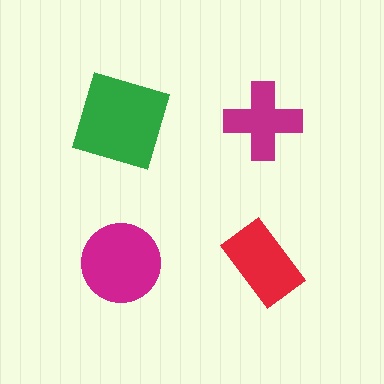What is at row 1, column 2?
A magenta cross.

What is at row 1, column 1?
A green square.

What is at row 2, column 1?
A magenta circle.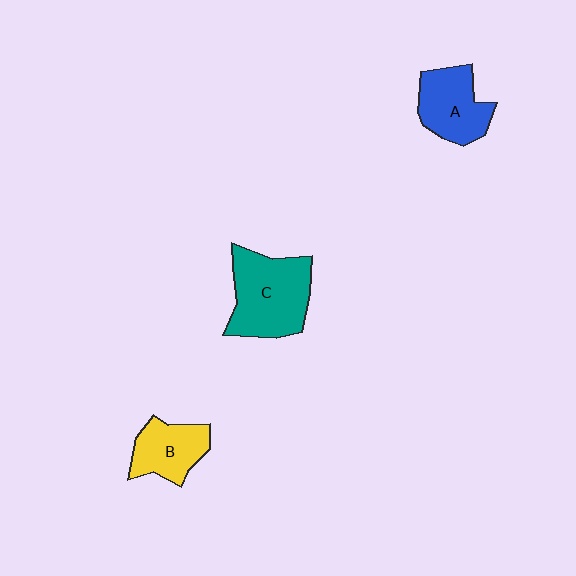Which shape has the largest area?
Shape C (teal).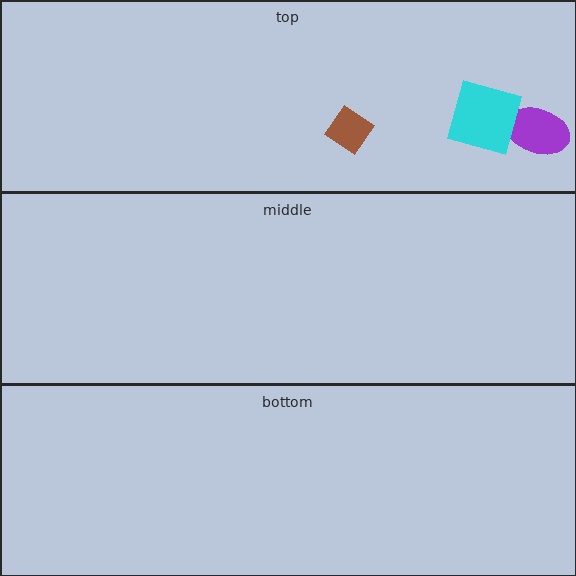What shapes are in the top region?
The purple ellipse, the brown diamond, the cyan square.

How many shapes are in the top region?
3.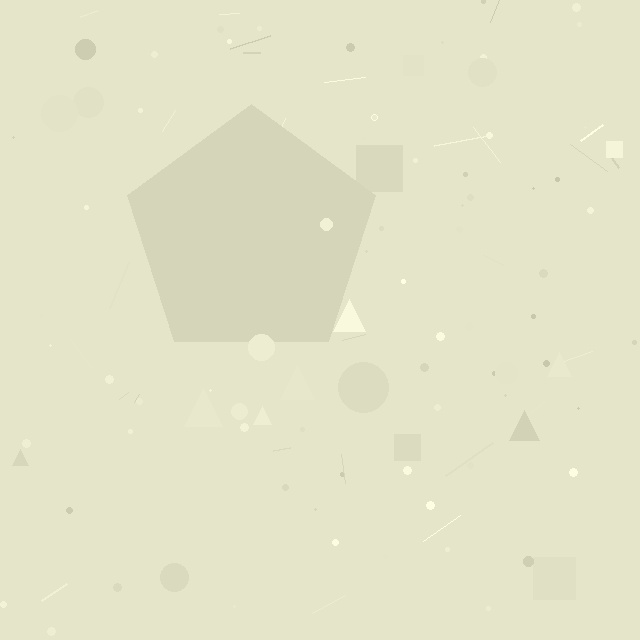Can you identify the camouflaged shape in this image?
The camouflaged shape is a pentagon.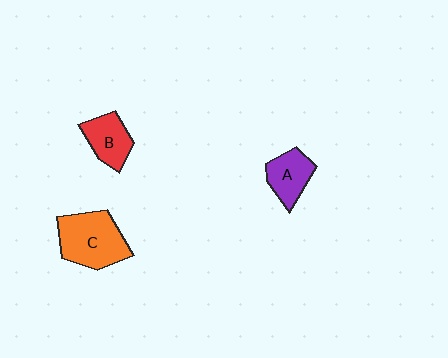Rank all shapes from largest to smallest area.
From largest to smallest: C (orange), A (purple), B (red).